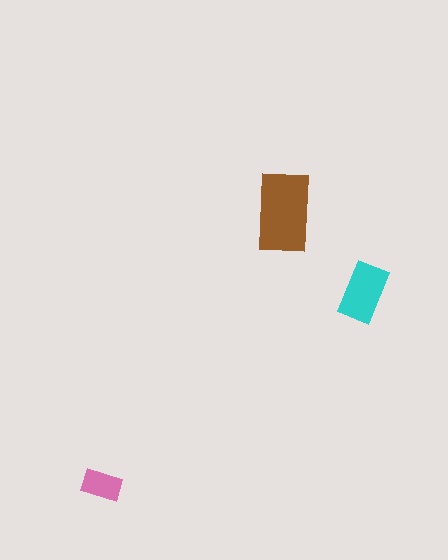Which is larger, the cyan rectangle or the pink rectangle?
The cyan one.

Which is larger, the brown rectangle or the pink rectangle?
The brown one.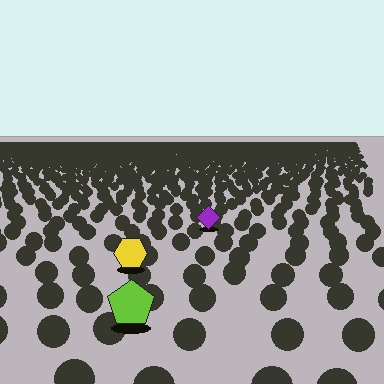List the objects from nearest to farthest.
From nearest to farthest: the lime pentagon, the yellow hexagon, the purple diamond.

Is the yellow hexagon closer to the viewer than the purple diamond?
Yes. The yellow hexagon is closer — you can tell from the texture gradient: the ground texture is coarser near it.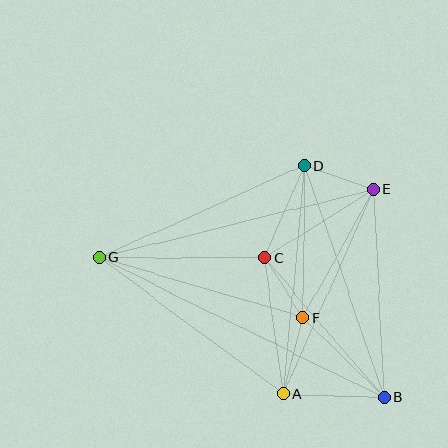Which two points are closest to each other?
Points C and F are closest to each other.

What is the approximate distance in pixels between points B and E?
The distance between B and E is approximately 209 pixels.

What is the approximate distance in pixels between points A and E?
The distance between A and E is approximately 224 pixels.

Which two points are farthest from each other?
Points B and G are farthest from each other.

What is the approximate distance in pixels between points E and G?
The distance between E and G is approximately 283 pixels.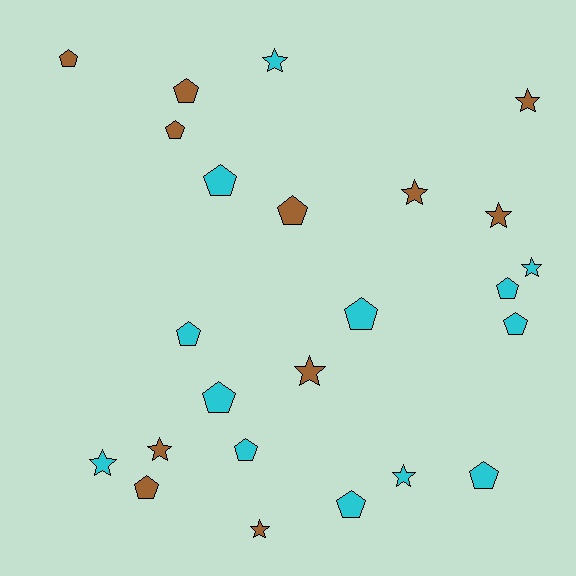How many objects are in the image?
There are 24 objects.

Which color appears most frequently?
Cyan, with 13 objects.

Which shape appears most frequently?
Pentagon, with 14 objects.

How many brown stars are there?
There are 6 brown stars.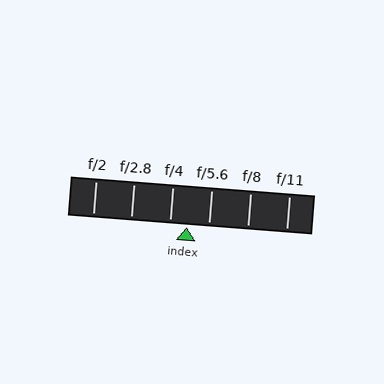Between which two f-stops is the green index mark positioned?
The index mark is between f/4 and f/5.6.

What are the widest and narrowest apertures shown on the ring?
The widest aperture shown is f/2 and the narrowest is f/11.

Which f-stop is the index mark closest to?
The index mark is closest to f/4.